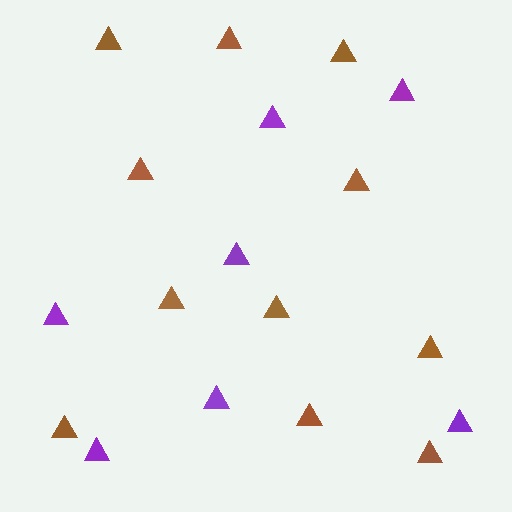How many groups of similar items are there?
There are 2 groups: one group of brown triangles (11) and one group of purple triangles (7).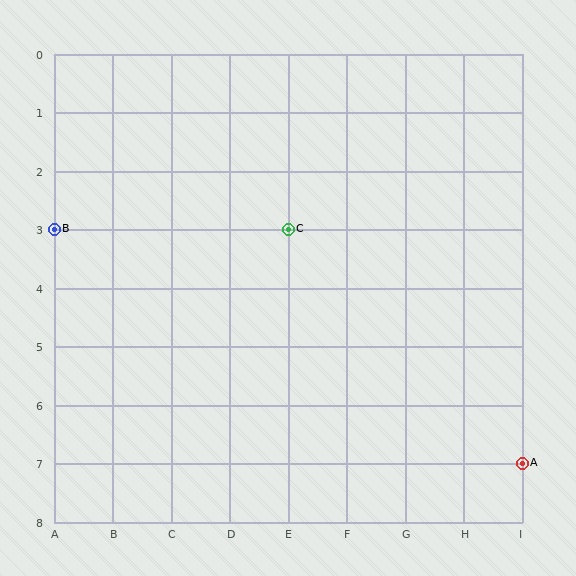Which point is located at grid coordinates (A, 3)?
Point B is at (A, 3).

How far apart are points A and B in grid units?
Points A and B are 8 columns and 4 rows apart (about 8.9 grid units diagonally).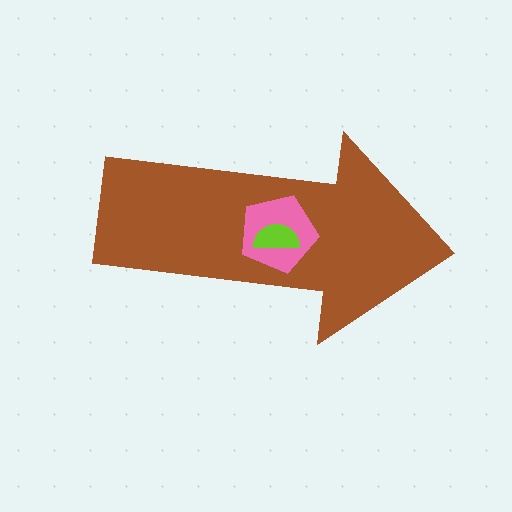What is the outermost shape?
The brown arrow.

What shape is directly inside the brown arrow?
The pink pentagon.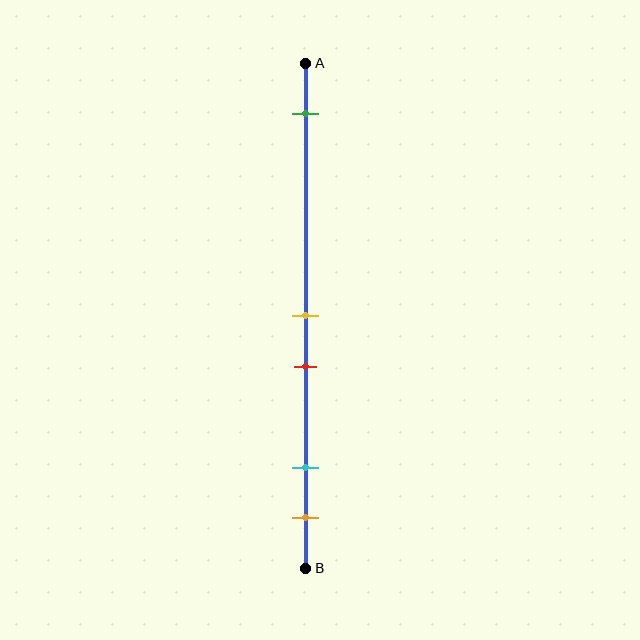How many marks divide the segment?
There are 5 marks dividing the segment.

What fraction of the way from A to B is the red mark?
The red mark is approximately 60% (0.6) of the way from A to B.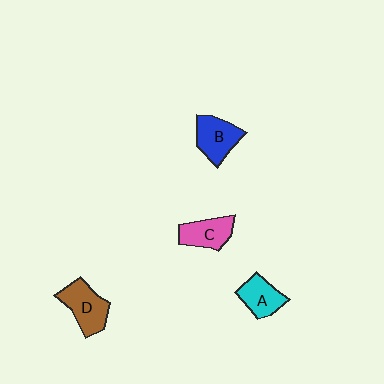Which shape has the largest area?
Shape D (brown).